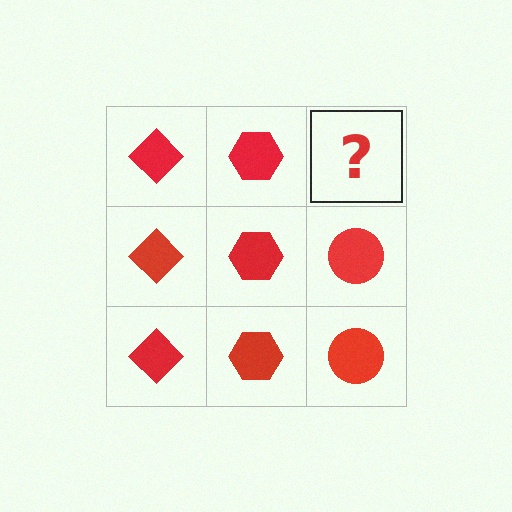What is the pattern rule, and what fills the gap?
The rule is that each column has a consistent shape. The gap should be filled with a red circle.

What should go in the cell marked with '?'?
The missing cell should contain a red circle.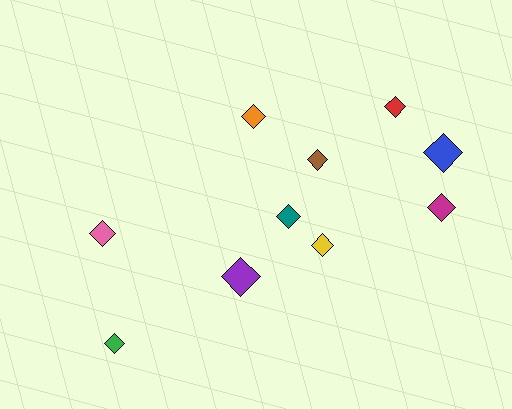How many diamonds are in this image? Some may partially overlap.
There are 10 diamonds.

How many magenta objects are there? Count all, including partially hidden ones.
There is 1 magenta object.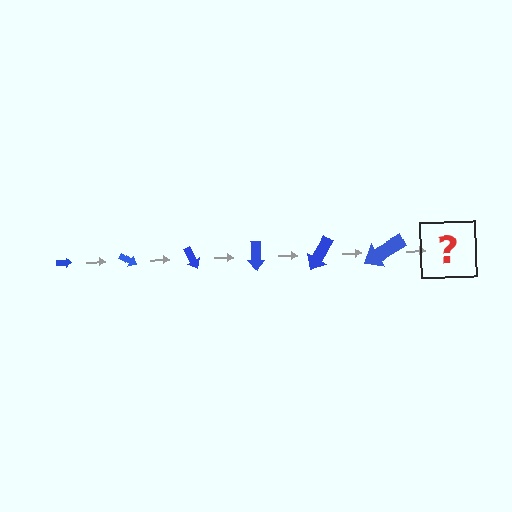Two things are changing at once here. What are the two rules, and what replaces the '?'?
The two rules are that the arrow grows larger each step and it rotates 30 degrees each step. The '?' should be an arrow, larger than the previous one and rotated 180 degrees from the start.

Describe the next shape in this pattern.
It should be an arrow, larger than the previous one and rotated 180 degrees from the start.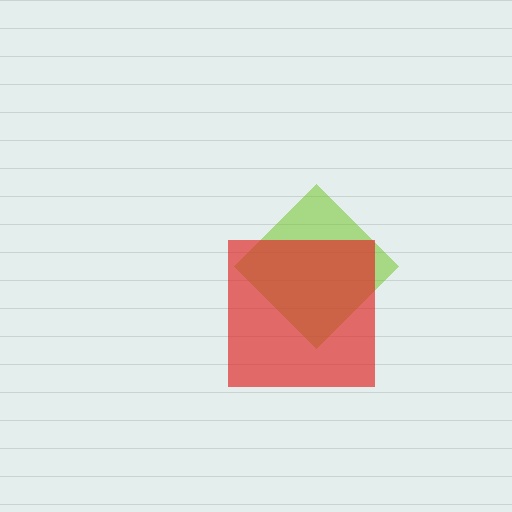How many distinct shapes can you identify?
There are 2 distinct shapes: a lime diamond, a red square.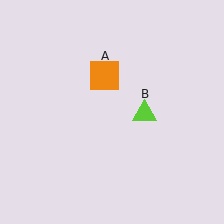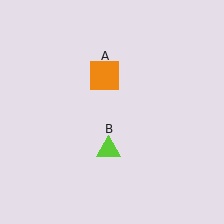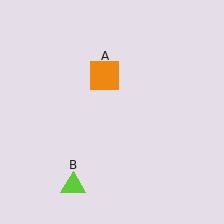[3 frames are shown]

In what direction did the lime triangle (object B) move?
The lime triangle (object B) moved down and to the left.